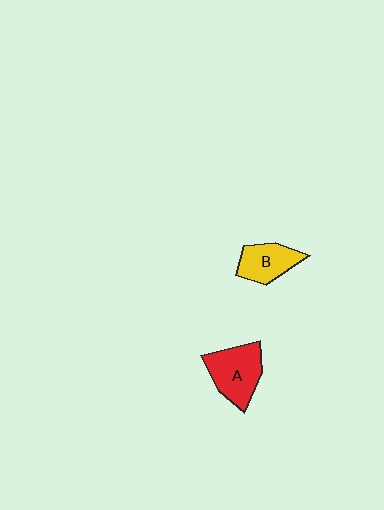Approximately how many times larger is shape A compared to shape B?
Approximately 1.4 times.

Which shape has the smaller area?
Shape B (yellow).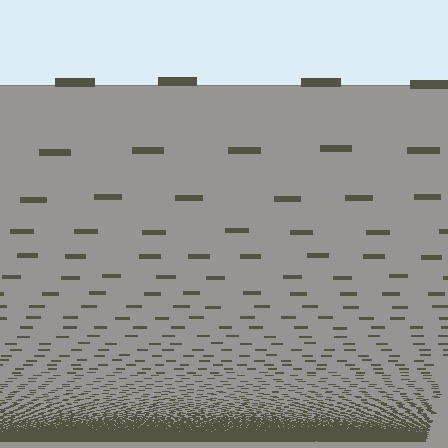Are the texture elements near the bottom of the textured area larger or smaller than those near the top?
Smaller. The gradient is inverted — elements near the bottom are smaller and denser.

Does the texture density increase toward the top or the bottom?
Density increases toward the bottom.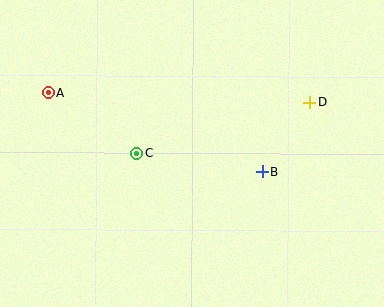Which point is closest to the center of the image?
Point C at (137, 153) is closest to the center.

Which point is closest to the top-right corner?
Point D is closest to the top-right corner.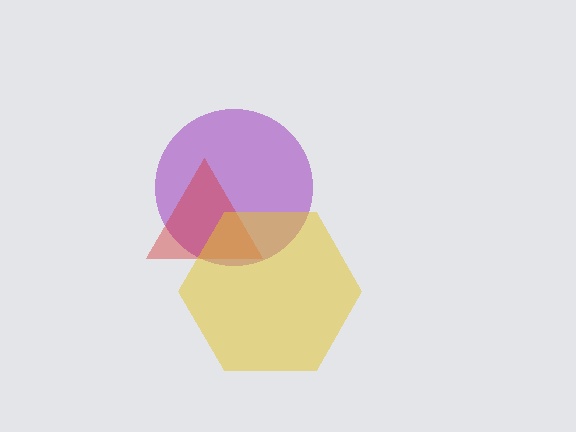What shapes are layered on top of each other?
The layered shapes are: a purple circle, a red triangle, a yellow hexagon.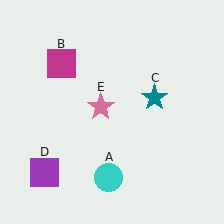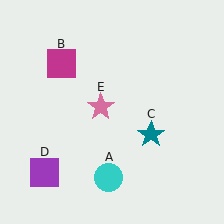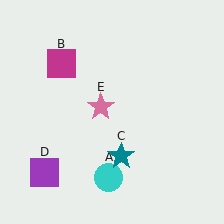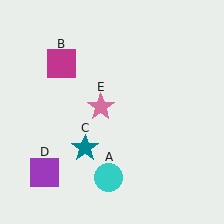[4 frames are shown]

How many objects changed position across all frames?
1 object changed position: teal star (object C).